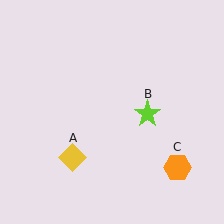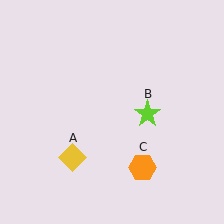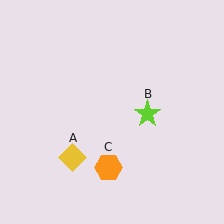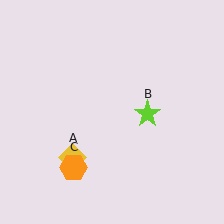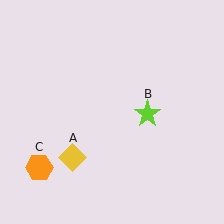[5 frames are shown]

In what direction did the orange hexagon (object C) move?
The orange hexagon (object C) moved left.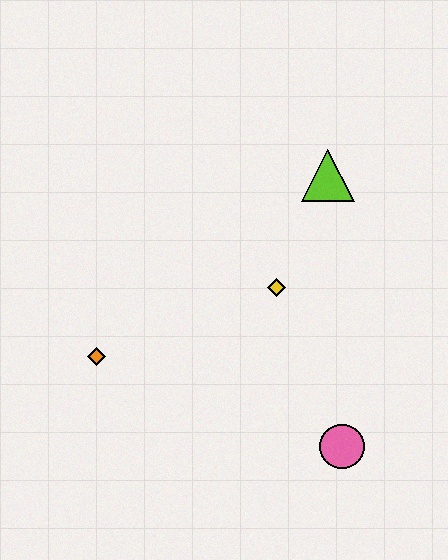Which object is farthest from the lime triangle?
The orange diamond is farthest from the lime triangle.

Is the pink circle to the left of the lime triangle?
No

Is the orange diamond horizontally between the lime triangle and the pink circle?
No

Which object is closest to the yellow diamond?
The lime triangle is closest to the yellow diamond.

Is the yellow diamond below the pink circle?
No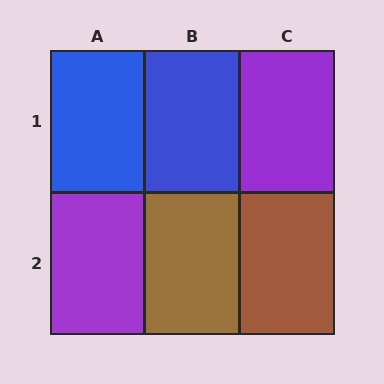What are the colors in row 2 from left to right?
Purple, brown, brown.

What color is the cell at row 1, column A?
Blue.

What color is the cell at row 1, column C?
Purple.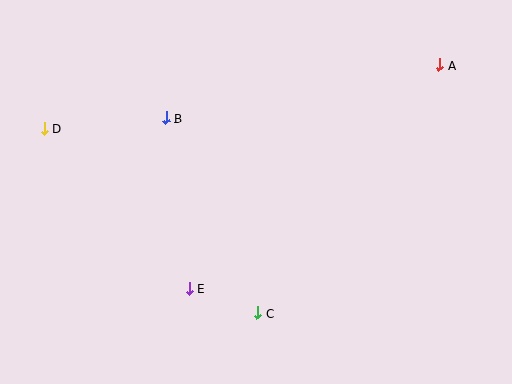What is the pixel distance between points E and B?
The distance between E and B is 172 pixels.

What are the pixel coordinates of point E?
Point E is at (189, 288).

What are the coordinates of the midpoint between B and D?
The midpoint between B and D is at (105, 123).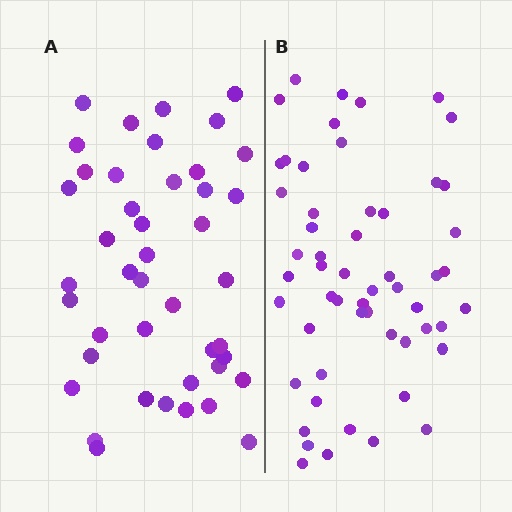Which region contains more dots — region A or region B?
Region B (the right region) has more dots.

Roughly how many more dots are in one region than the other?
Region B has roughly 12 or so more dots than region A.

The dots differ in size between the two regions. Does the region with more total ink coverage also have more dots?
No. Region A has more total ink coverage because its dots are larger, but region B actually contains more individual dots. Total area can be misleading — the number of items is what matters here.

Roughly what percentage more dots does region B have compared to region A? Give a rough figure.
About 30% more.